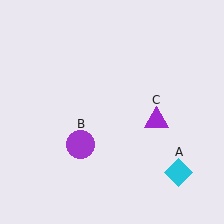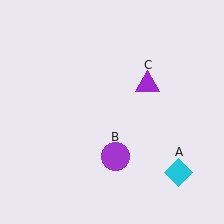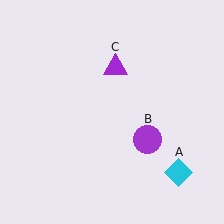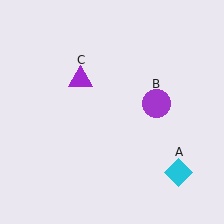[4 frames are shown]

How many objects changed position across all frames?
2 objects changed position: purple circle (object B), purple triangle (object C).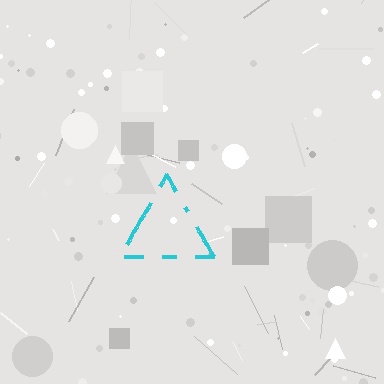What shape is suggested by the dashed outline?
The dashed outline suggests a triangle.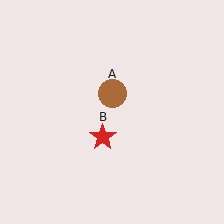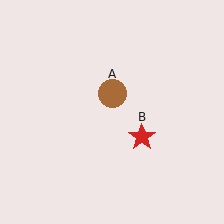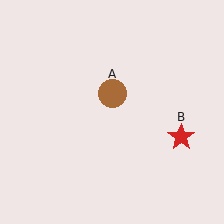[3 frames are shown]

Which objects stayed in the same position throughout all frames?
Brown circle (object A) remained stationary.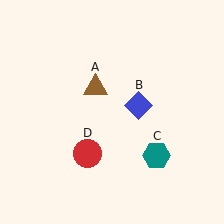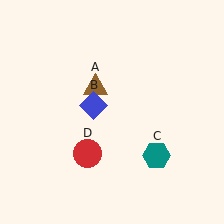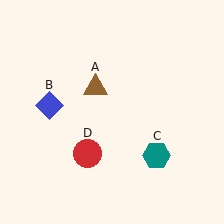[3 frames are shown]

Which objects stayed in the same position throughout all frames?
Brown triangle (object A) and teal hexagon (object C) and red circle (object D) remained stationary.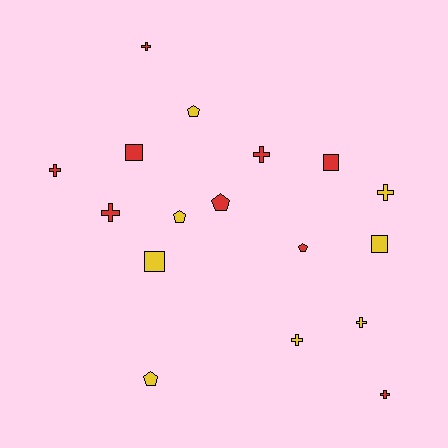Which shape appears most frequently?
Cross, with 8 objects.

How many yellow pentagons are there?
There are 3 yellow pentagons.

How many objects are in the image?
There are 17 objects.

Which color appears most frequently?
Red, with 9 objects.